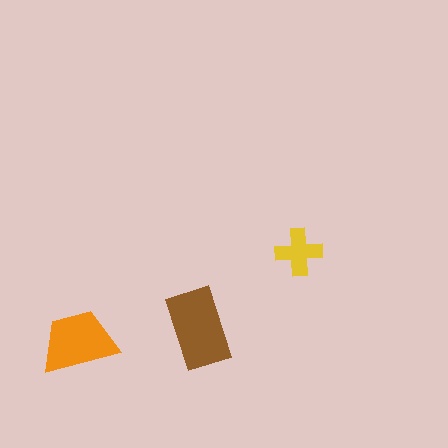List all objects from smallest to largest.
The yellow cross, the orange trapezoid, the brown rectangle.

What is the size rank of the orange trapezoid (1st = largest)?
2nd.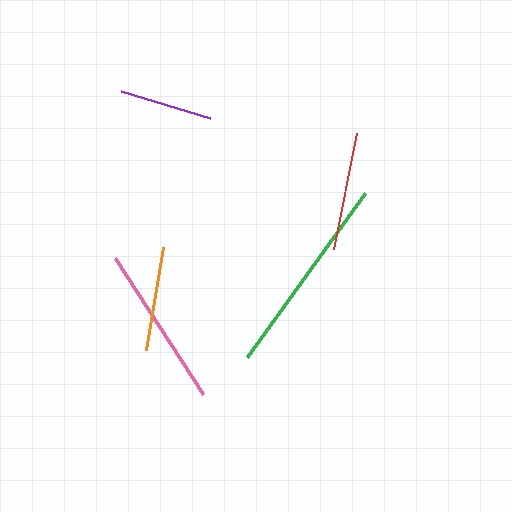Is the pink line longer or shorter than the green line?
The green line is longer than the pink line.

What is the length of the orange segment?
The orange segment is approximately 104 pixels long.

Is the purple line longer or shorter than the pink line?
The pink line is longer than the purple line.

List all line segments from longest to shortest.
From longest to shortest: green, pink, red, orange, purple.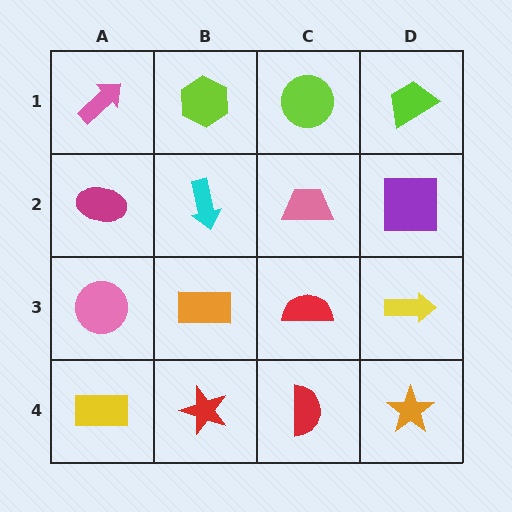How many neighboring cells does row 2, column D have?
3.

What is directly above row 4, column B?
An orange rectangle.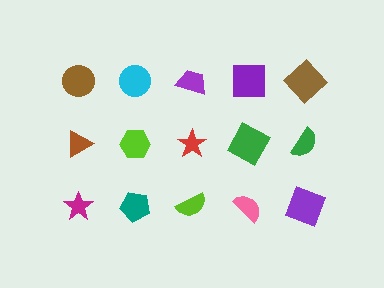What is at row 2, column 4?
A green square.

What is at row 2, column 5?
A green semicircle.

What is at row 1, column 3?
A purple trapezoid.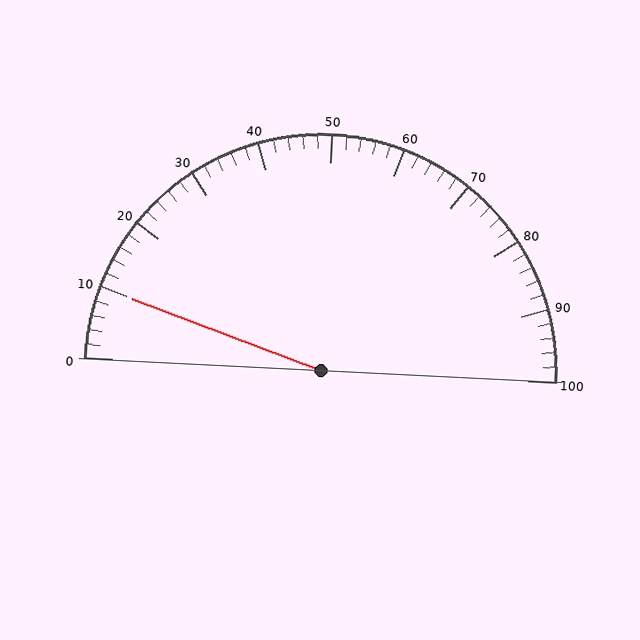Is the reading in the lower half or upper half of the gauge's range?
The reading is in the lower half of the range (0 to 100).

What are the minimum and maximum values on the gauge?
The gauge ranges from 0 to 100.